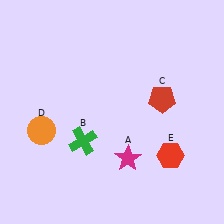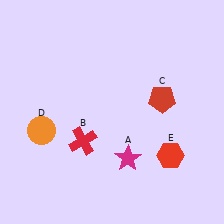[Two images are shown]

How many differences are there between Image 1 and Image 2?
There is 1 difference between the two images.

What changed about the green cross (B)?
In Image 1, B is green. In Image 2, it changed to red.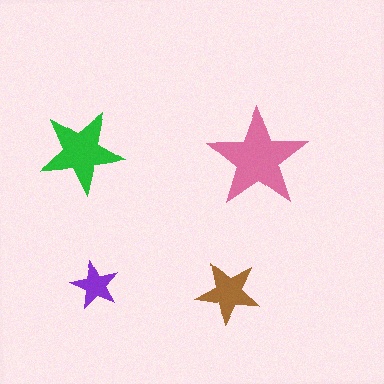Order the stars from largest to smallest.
the pink one, the green one, the brown one, the purple one.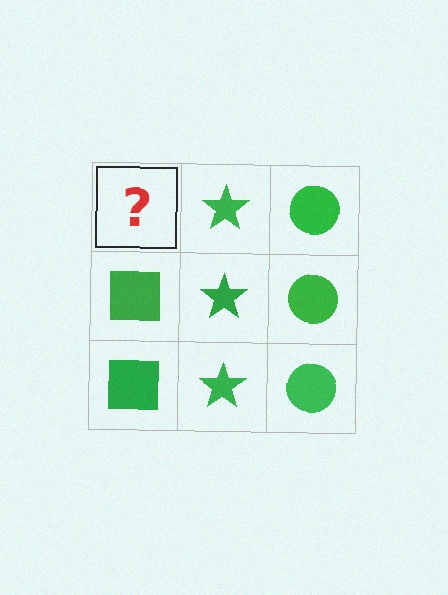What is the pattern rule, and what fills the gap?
The rule is that each column has a consistent shape. The gap should be filled with a green square.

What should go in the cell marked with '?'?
The missing cell should contain a green square.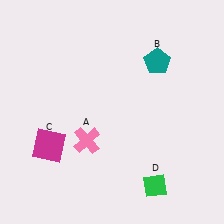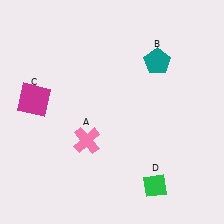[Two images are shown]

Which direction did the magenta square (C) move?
The magenta square (C) moved up.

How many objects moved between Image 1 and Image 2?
1 object moved between the two images.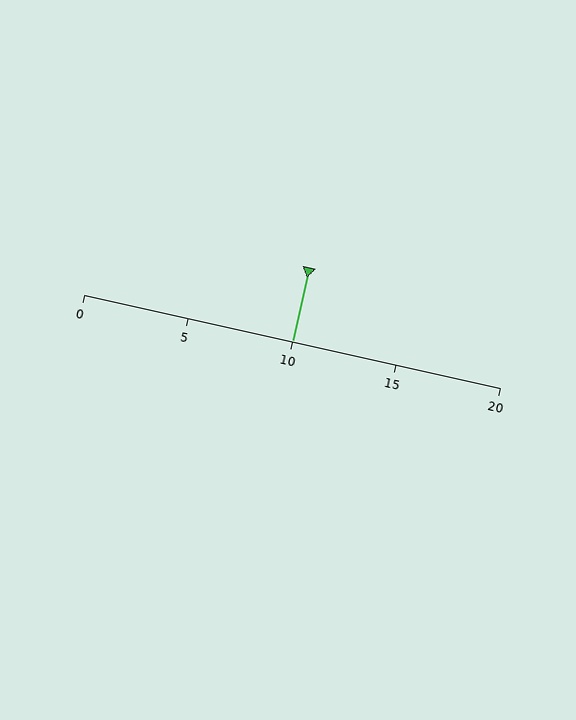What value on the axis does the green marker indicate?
The marker indicates approximately 10.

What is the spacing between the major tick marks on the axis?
The major ticks are spaced 5 apart.